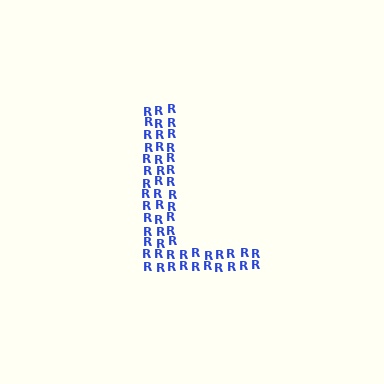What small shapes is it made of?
It is made of small letter R's.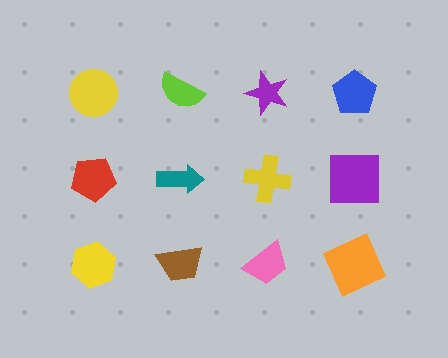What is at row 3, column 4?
An orange square.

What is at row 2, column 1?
A red pentagon.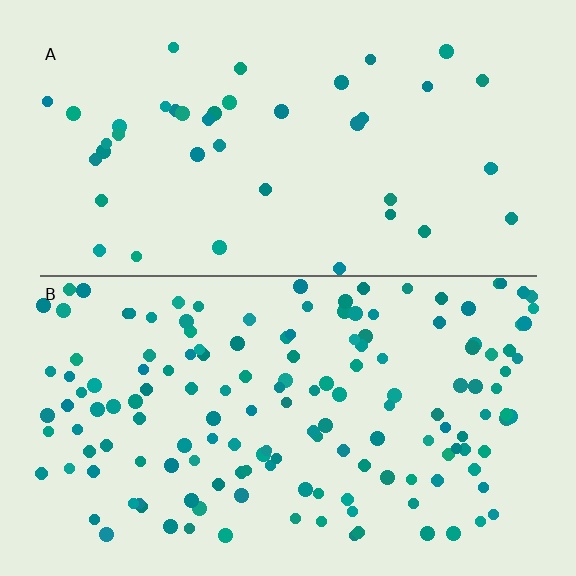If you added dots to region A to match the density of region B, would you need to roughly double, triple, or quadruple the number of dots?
Approximately quadruple.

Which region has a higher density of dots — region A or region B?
B (the bottom).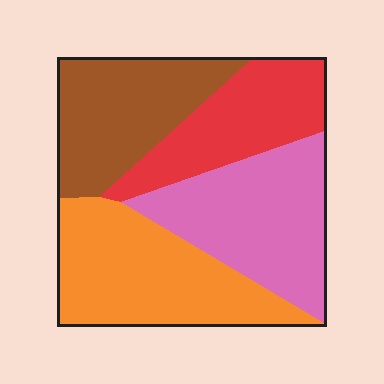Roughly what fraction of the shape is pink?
Pink takes up about one quarter (1/4) of the shape.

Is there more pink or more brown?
Pink.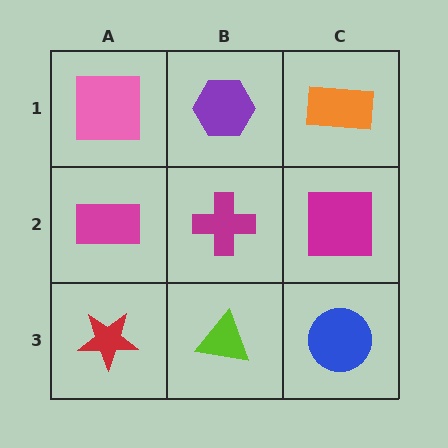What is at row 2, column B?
A magenta cross.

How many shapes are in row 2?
3 shapes.